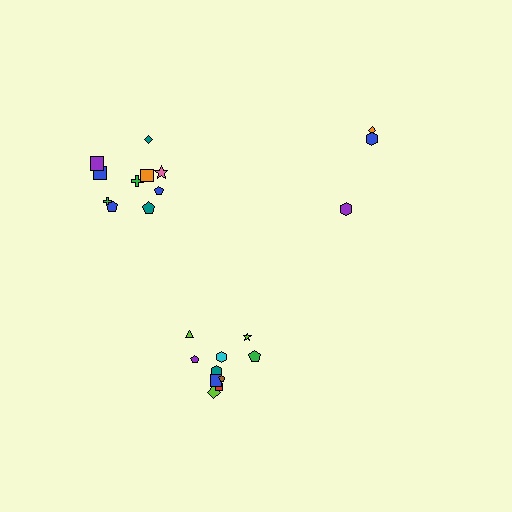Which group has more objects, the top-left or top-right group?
The top-left group.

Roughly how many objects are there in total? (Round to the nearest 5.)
Roughly 25 objects in total.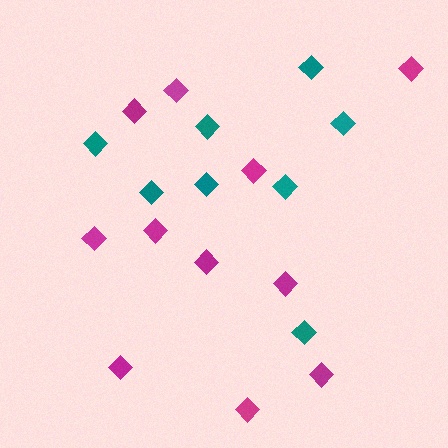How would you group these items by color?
There are 2 groups: one group of magenta diamonds (11) and one group of teal diamonds (8).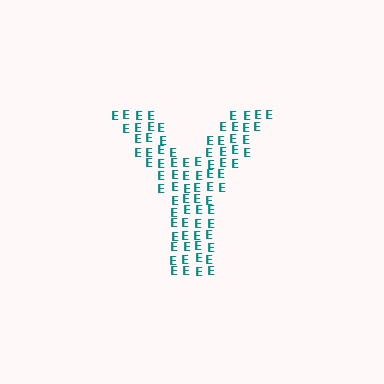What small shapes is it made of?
It is made of small letter E's.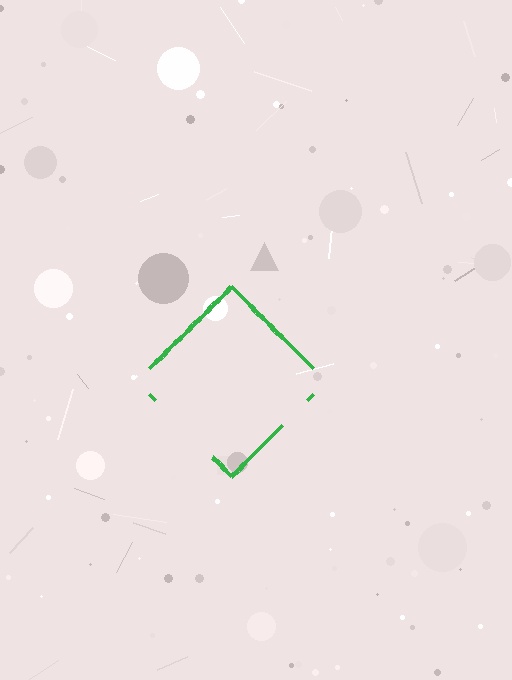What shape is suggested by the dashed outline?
The dashed outline suggests a diamond.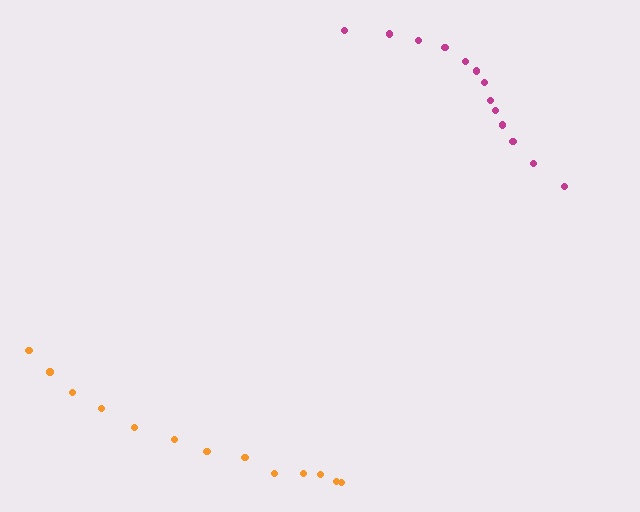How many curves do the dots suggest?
There are 2 distinct paths.